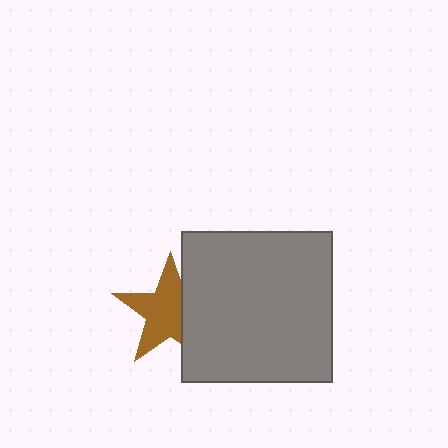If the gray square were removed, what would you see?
You would see the complete brown star.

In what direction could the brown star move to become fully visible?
The brown star could move left. That would shift it out from behind the gray square entirely.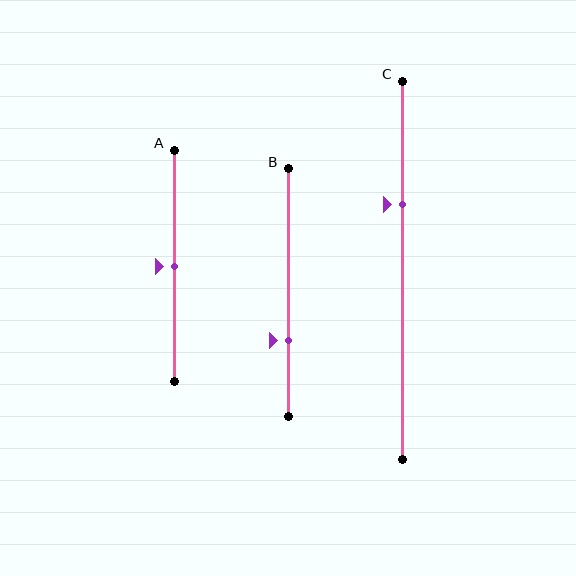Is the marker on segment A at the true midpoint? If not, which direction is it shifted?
Yes, the marker on segment A is at the true midpoint.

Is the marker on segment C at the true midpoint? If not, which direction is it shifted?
No, the marker on segment C is shifted upward by about 17% of the segment length.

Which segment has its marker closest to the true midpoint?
Segment A has its marker closest to the true midpoint.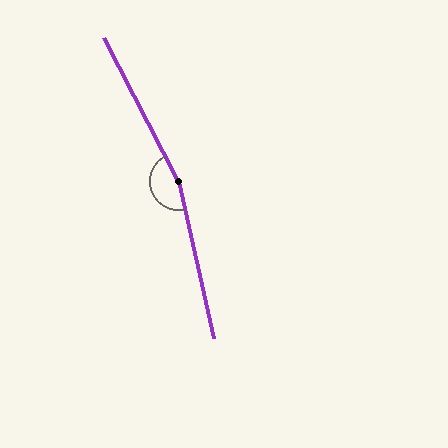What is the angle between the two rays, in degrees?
Approximately 165 degrees.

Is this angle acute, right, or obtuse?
It is obtuse.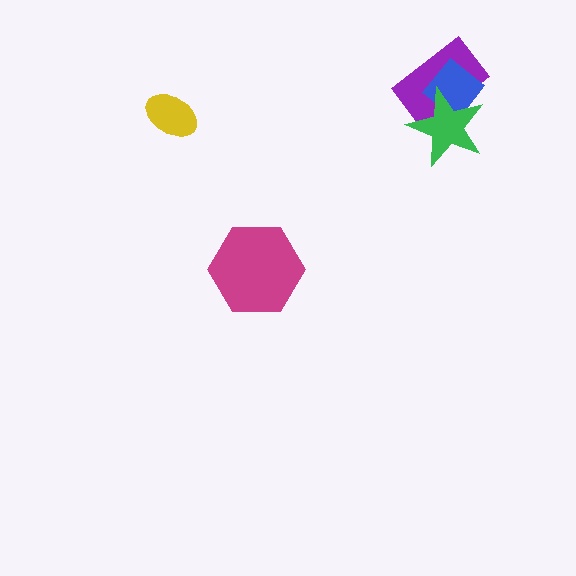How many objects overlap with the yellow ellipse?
0 objects overlap with the yellow ellipse.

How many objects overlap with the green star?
2 objects overlap with the green star.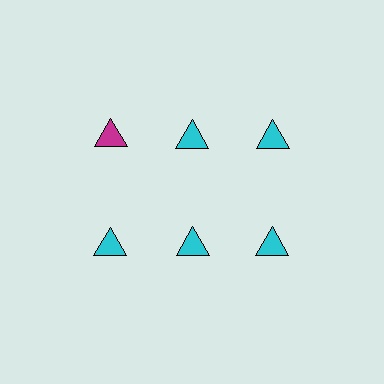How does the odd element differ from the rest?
It has a different color: magenta instead of cyan.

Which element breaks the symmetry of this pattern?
The magenta triangle in the top row, leftmost column breaks the symmetry. All other shapes are cyan triangles.